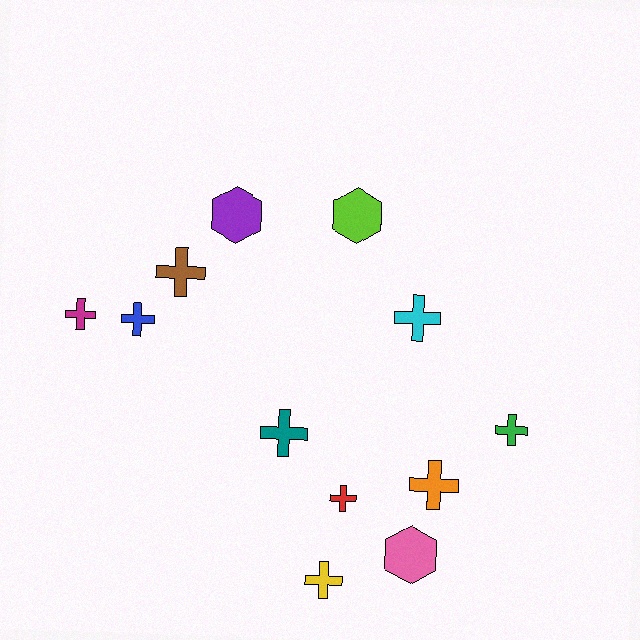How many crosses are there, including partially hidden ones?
There are 9 crosses.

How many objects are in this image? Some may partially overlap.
There are 12 objects.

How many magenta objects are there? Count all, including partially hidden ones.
There is 1 magenta object.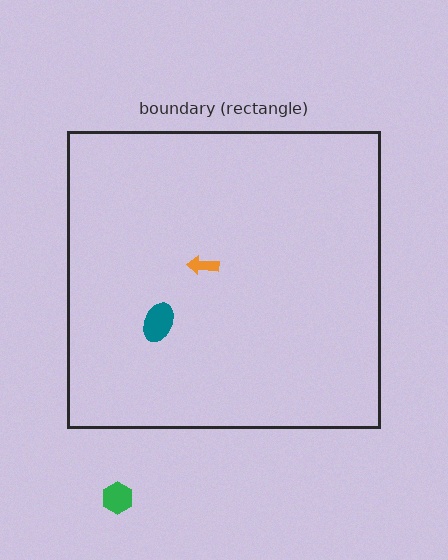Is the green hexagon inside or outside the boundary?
Outside.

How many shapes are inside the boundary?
2 inside, 1 outside.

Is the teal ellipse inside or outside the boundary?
Inside.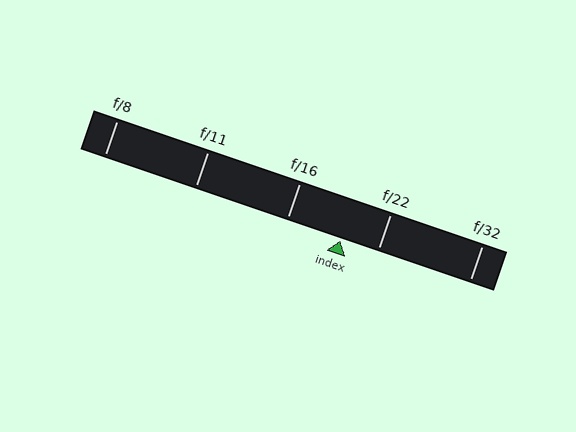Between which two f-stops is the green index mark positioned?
The index mark is between f/16 and f/22.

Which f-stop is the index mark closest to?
The index mark is closest to f/22.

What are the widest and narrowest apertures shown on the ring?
The widest aperture shown is f/8 and the narrowest is f/32.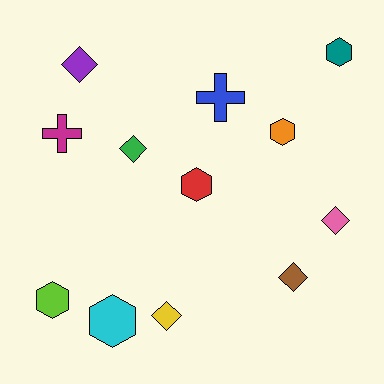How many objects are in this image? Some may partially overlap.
There are 12 objects.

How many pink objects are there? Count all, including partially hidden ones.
There is 1 pink object.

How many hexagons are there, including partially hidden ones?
There are 5 hexagons.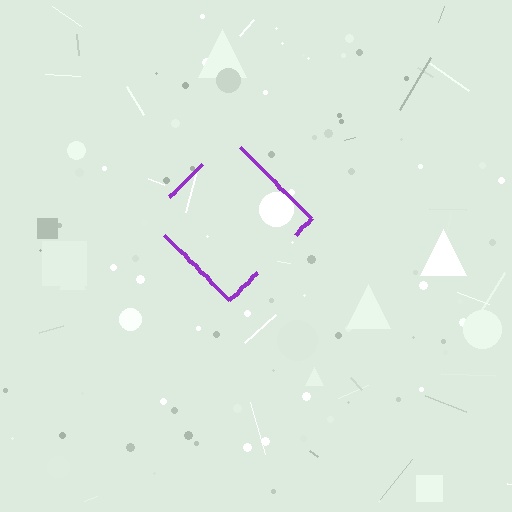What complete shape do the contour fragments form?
The contour fragments form a diamond.